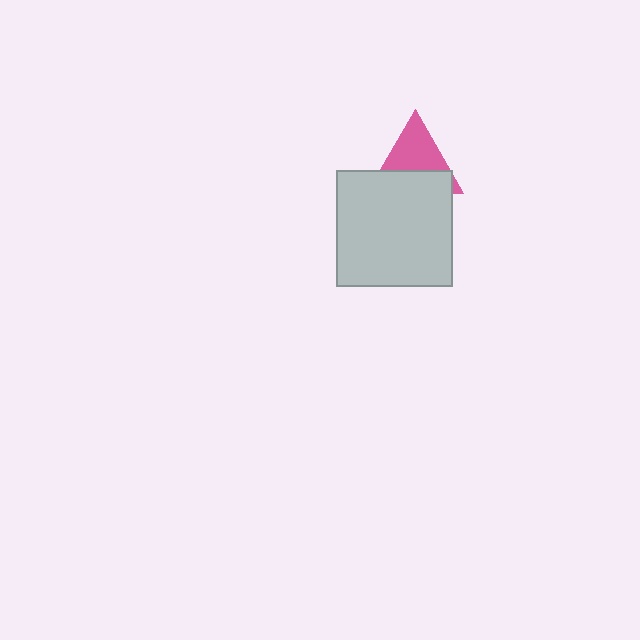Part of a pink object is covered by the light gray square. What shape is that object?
It is a triangle.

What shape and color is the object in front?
The object in front is a light gray square.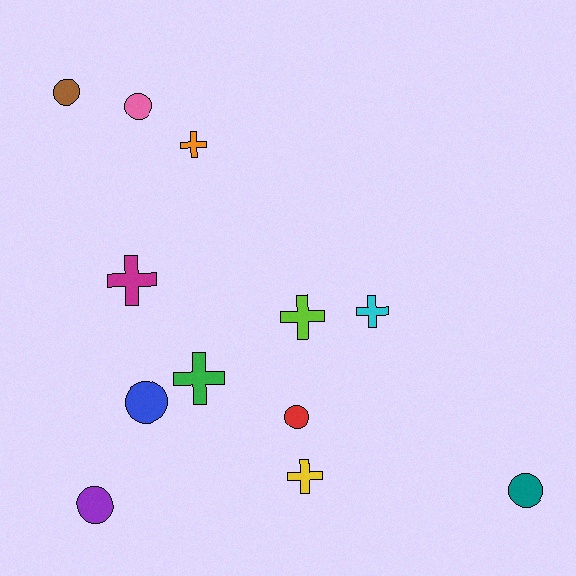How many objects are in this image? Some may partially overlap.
There are 12 objects.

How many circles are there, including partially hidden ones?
There are 6 circles.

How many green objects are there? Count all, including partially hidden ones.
There is 1 green object.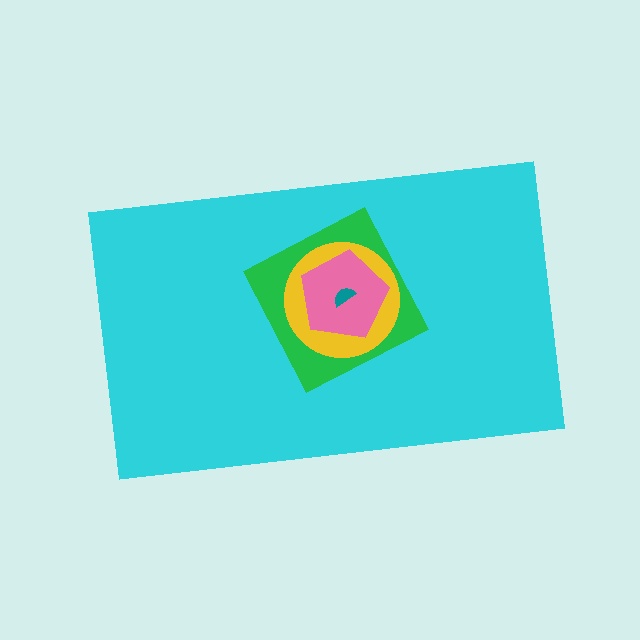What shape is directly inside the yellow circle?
The pink pentagon.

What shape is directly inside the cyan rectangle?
The green diamond.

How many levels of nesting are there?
5.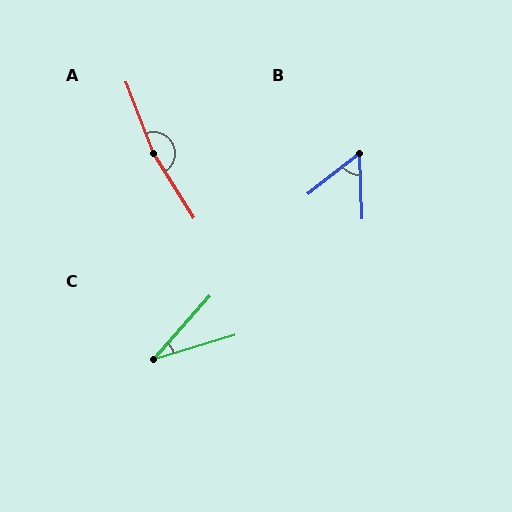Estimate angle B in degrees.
Approximately 54 degrees.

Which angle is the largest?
A, at approximately 169 degrees.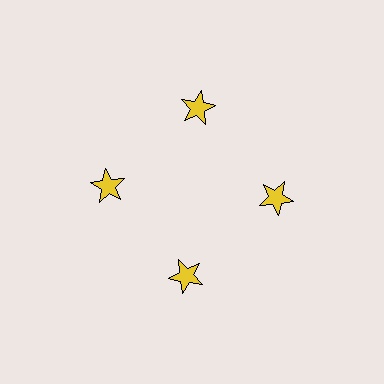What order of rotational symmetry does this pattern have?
This pattern has 4-fold rotational symmetry.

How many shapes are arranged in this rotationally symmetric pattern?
There are 4 shapes, arranged in 4 groups of 1.